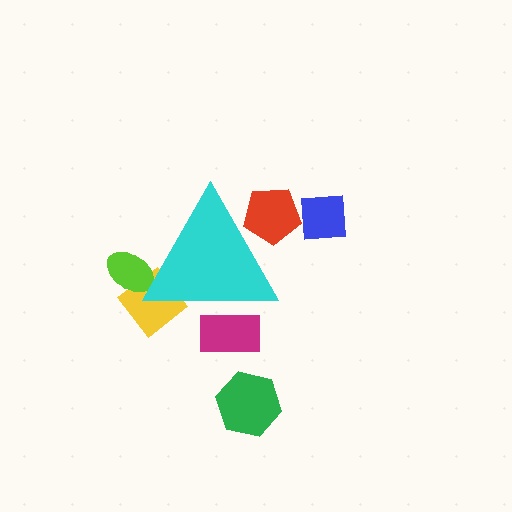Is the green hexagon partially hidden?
No, the green hexagon is fully visible.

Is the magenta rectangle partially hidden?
Yes, the magenta rectangle is partially hidden behind the cyan triangle.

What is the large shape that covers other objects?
A cyan triangle.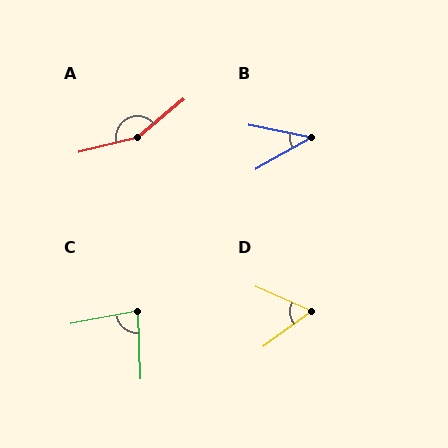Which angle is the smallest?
B, at approximately 41 degrees.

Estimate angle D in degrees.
Approximately 60 degrees.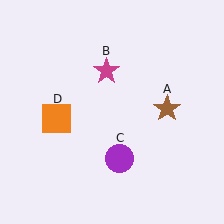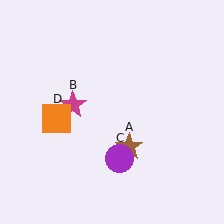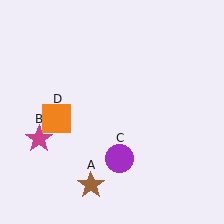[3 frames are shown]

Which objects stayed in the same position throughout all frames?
Purple circle (object C) and orange square (object D) remained stationary.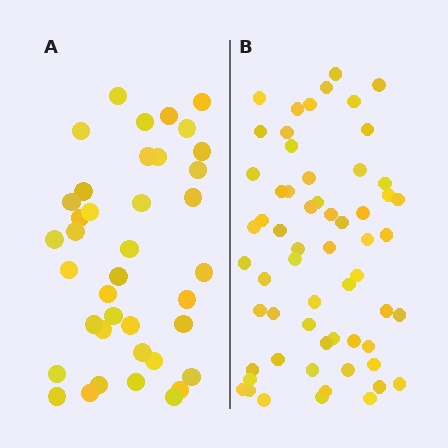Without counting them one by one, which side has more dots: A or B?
Region B (the right region) has more dots.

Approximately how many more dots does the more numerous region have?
Region B has approximately 20 more dots than region A.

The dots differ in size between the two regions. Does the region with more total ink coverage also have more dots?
No. Region A has more total ink coverage because its dots are larger, but region B actually contains more individual dots. Total area can be misleading — the number of items is what matters here.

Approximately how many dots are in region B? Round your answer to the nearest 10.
About 60 dots.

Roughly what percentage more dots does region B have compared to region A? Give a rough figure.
About 55% more.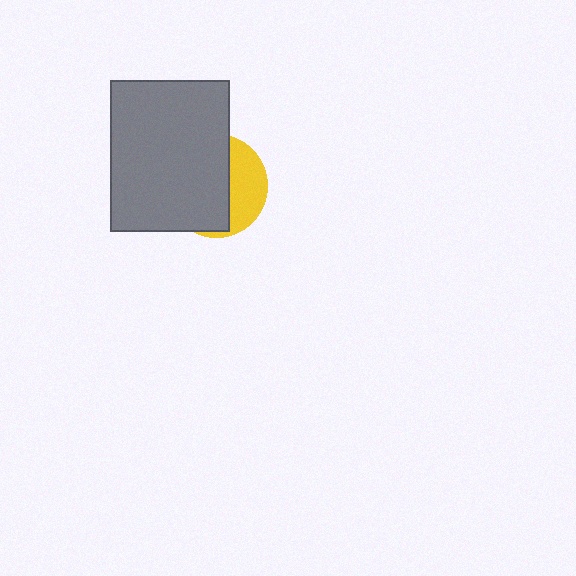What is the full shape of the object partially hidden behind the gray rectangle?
The partially hidden object is a yellow circle.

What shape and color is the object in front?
The object in front is a gray rectangle.